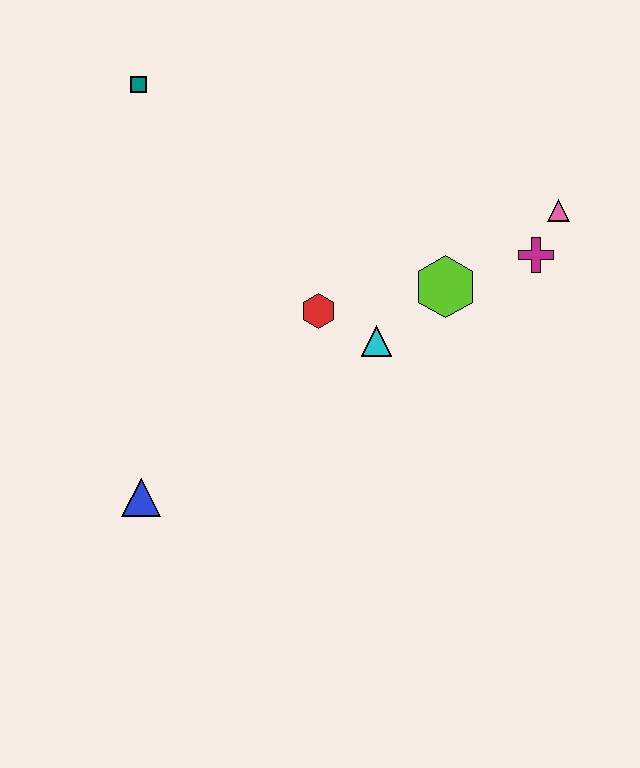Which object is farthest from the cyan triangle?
The teal square is farthest from the cyan triangle.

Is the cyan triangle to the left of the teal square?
No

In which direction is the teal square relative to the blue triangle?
The teal square is above the blue triangle.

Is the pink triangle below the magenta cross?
No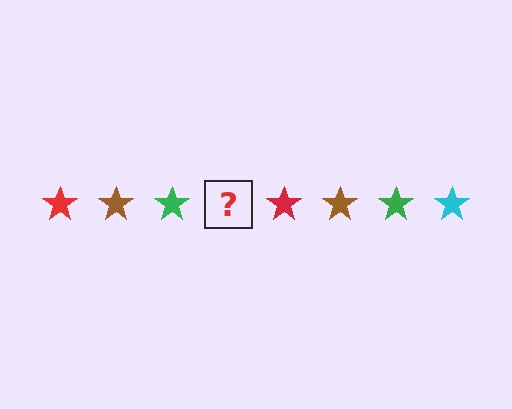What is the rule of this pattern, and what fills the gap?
The rule is that the pattern cycles through red, brown, green, cyan stars. The gap should be filled with a cyan star.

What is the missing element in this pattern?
The missing element is a cyan star.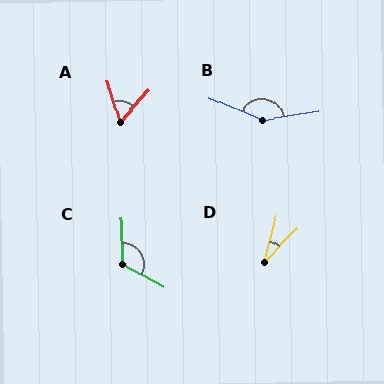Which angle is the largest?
B, at approximately 148 degrees.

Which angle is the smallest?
D, at approximately 30 degrees.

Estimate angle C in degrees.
Approximately 120 degrees.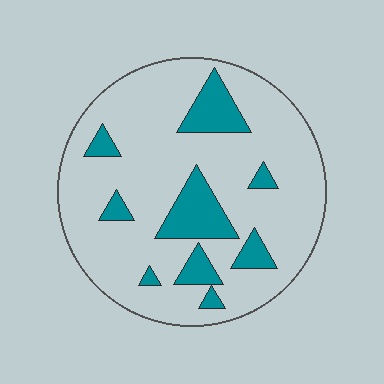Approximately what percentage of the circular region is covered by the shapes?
Approximately 20%.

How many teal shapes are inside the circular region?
9.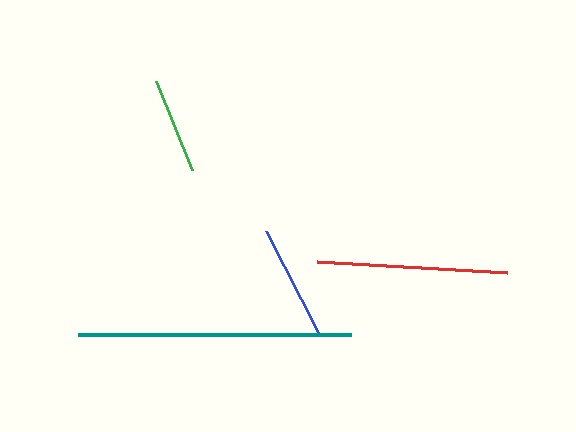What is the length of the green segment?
The green segment is approximately 97 pixels long.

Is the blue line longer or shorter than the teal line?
The teal line is longer than the blue line.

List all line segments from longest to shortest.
From longest to shortest: teal, red, blue, green.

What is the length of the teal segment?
The teal segment is approximately 274 pixels long.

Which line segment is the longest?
The teal line is the longest at approximately 274 pixels.